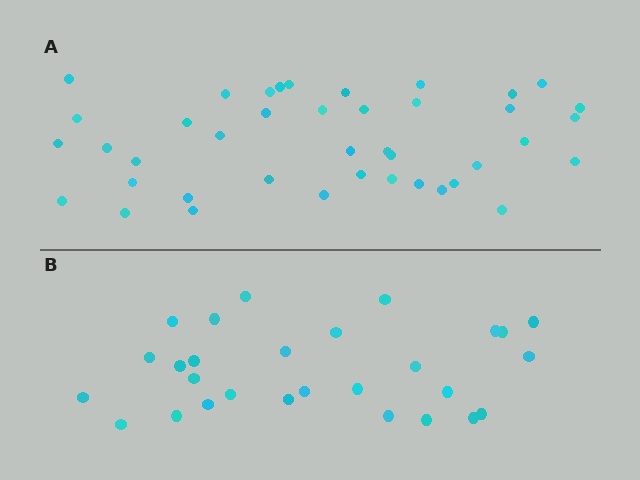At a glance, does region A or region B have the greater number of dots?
Region A (the top region) has more dots.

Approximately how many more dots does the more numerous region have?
Region A has approximately 15 more dots than region B.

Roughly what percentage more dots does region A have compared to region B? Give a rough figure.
About 45% more.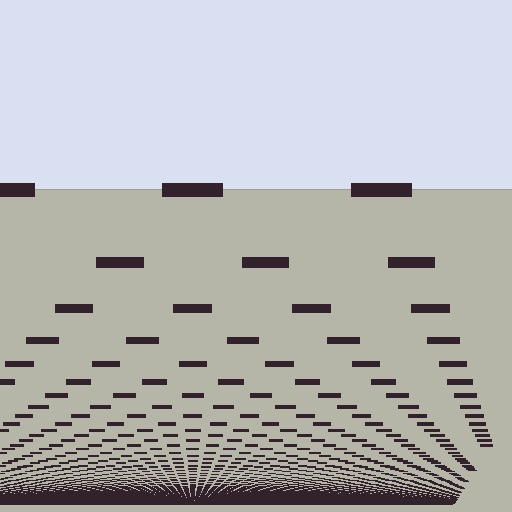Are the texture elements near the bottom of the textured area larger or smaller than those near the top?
Smaller. The gradient is inverted — elements near the bottom are smaller and denser.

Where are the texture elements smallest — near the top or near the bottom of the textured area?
Near the bottom.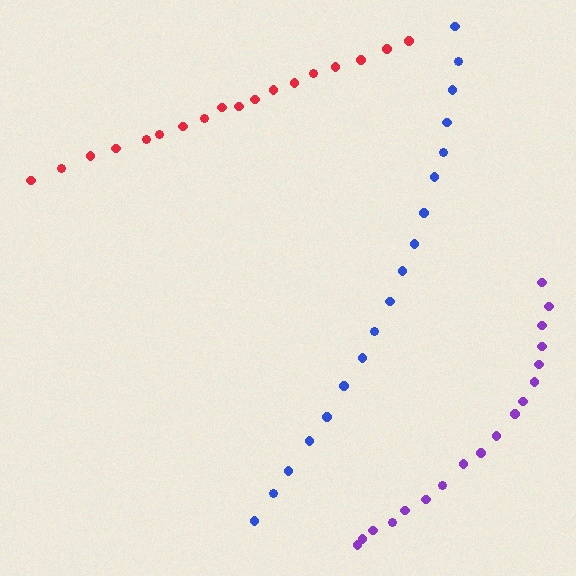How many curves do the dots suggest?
There are 3 distinct paths.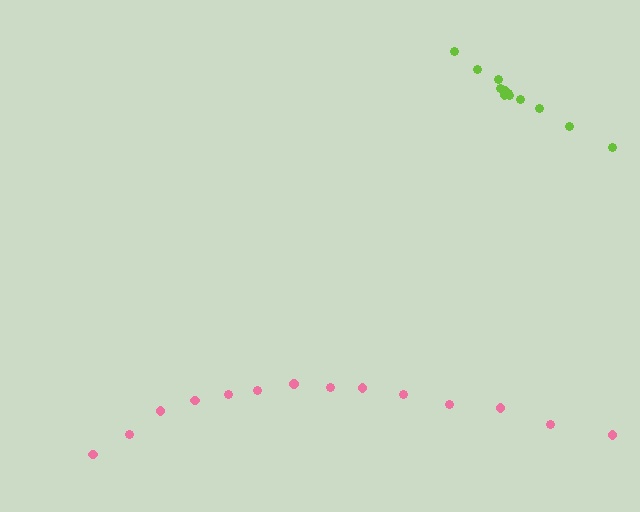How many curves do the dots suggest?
There are 2 distinct paths.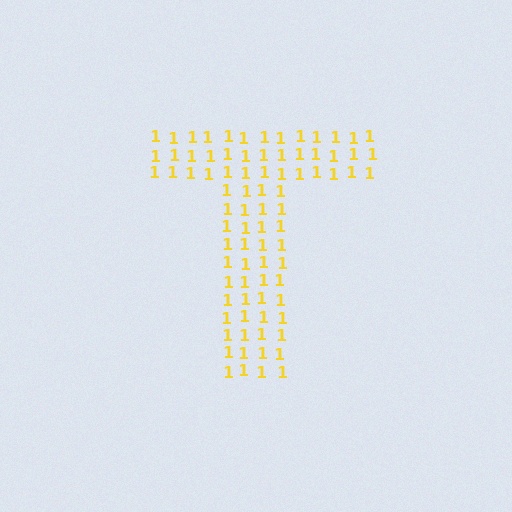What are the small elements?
The small elements are digit 1's.